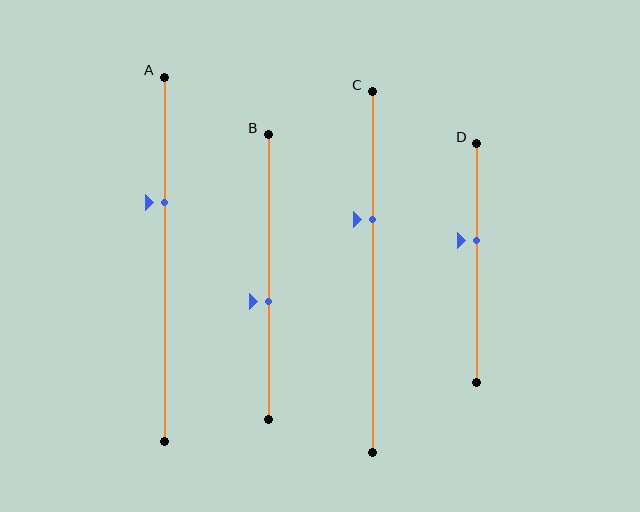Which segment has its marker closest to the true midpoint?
Segment B has its marker closest to the true midpoint.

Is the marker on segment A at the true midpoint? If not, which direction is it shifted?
No, the marker on segment A is shifted upward by about 16% of the segment length.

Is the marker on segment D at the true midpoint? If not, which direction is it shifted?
No, the marker on segment D is shifted upward by about 10% of the segment length.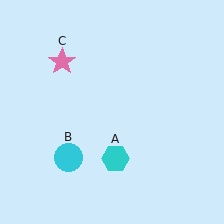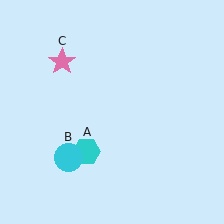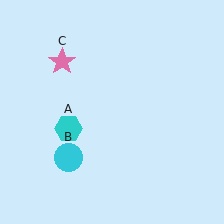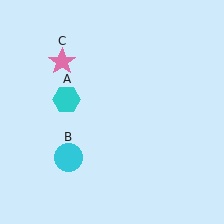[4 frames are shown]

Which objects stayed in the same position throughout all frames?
Cyan circle (object B) and pink star (object C) remained stationary.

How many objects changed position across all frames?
1 object changed position: cyan hexagon (object A).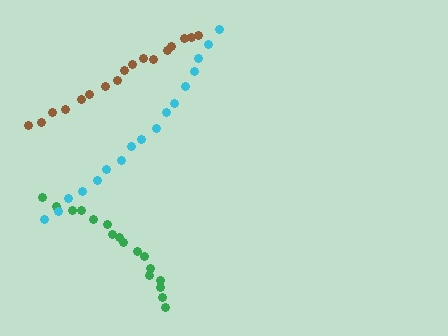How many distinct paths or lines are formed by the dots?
There are 3 distinct paths.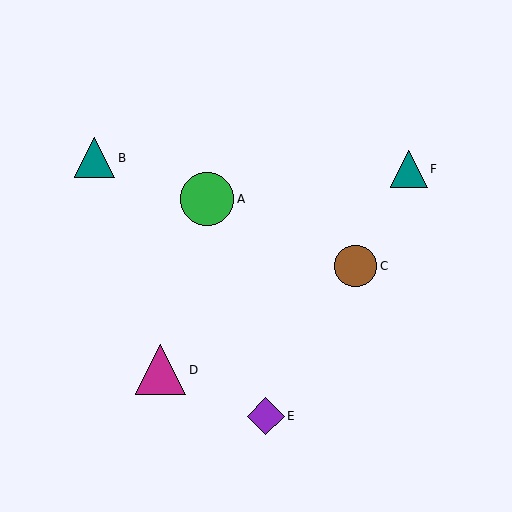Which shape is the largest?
The green circle (labeled A) is the largest.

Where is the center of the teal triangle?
The center of the teal triangle is at (94, 158).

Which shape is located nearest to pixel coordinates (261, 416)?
The purple diamond (labeled E) at (266, 416) is nearest to that location.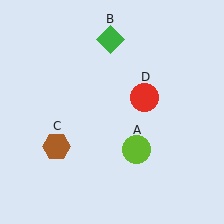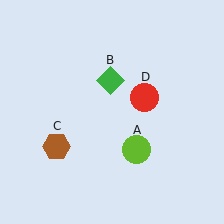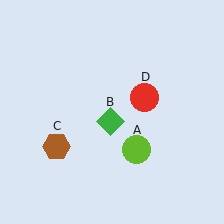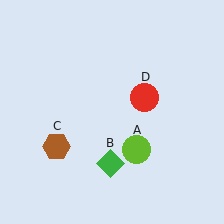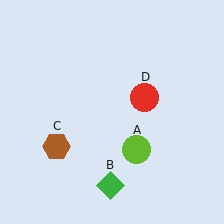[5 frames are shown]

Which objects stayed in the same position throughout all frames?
Lime circle (object A) and brown hexagon (object C) and red circle (object D) remained stationary.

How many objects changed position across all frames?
1 object changed position: green diamond (object B).